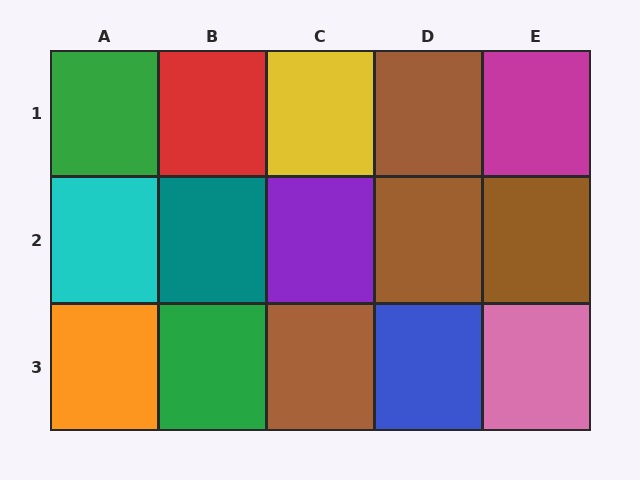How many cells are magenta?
1 cell is magenta.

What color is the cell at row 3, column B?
Green.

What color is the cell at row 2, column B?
Teal.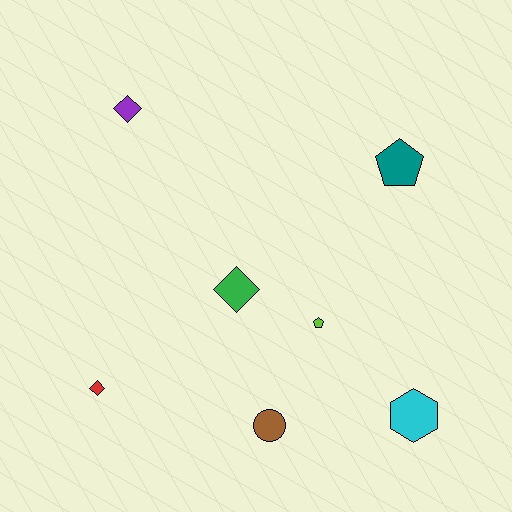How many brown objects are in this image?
There is 1 brown object.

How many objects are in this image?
There are 7 objects.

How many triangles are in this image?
There are no triangles.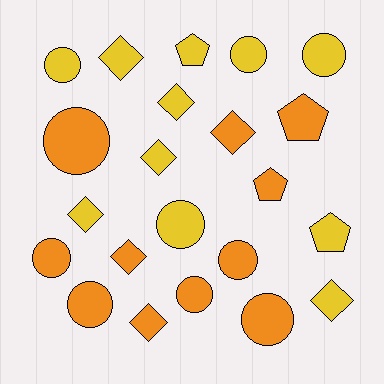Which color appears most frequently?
Orange, with 11 objects.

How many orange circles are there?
There are 6 orange circles.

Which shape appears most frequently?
Circle, with 10 objects.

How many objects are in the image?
There are 22 objects.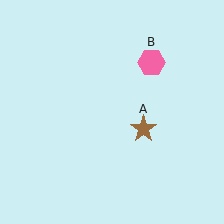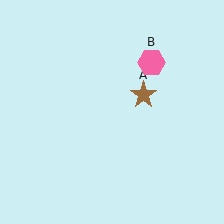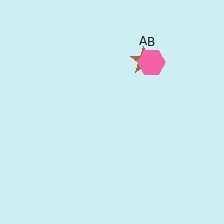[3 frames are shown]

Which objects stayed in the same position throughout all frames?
Pink hexagon (object B) remained stationary.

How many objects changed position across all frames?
1 object changed position: brown star (object A).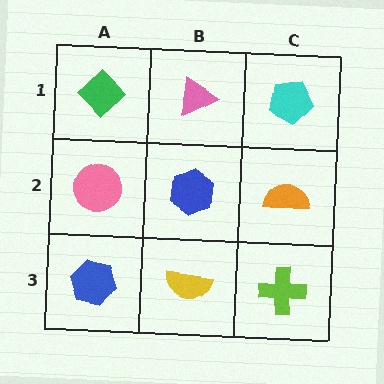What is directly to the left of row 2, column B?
A pink circle.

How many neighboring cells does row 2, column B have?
4.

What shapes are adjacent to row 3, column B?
A blue hexagon (row 2, column B), a blue hexagon (row 3, column A), a lime cross (row 3, column C).